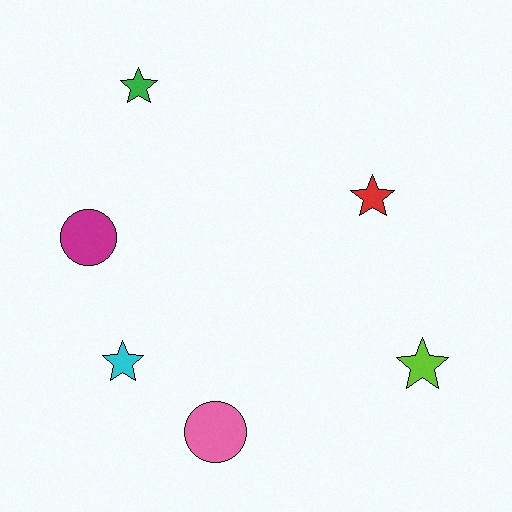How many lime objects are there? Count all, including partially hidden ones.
There is 1 lime object.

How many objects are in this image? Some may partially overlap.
There are 6 objects.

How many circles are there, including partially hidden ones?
There are 2 circles.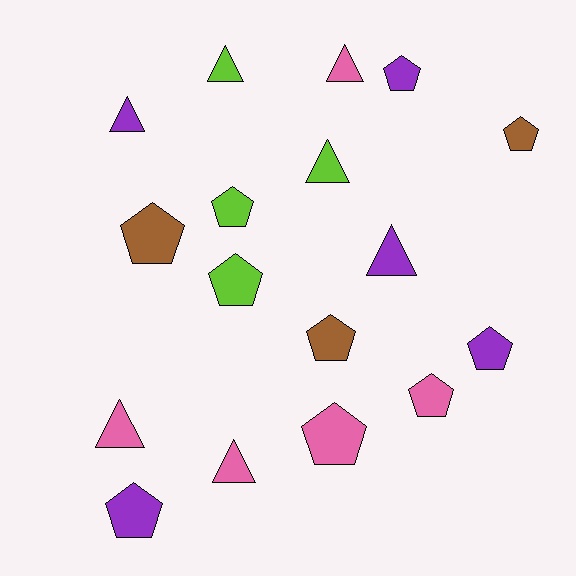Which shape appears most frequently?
Pentagon, with 10 objects.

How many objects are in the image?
There are 17 objects.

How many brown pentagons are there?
There are 3 brown pentagons.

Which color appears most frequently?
Pink, with 5 objects.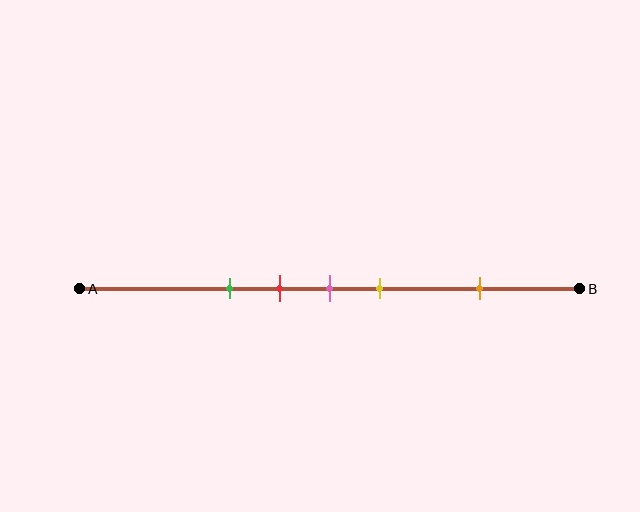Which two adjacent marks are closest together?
The red and pink marks are the closest adjacent pair.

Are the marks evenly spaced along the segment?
No, the marks are not evenly spaced.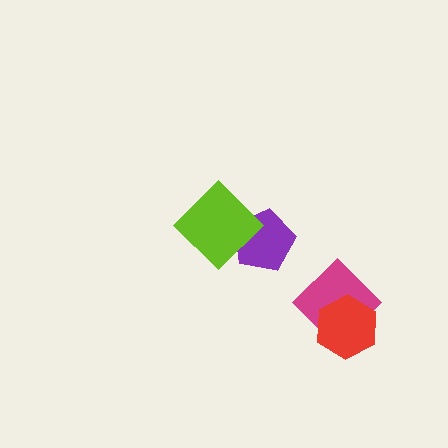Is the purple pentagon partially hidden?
Yes, it is partially covered by another shape.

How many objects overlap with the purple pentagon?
1 object overlaps with the purple pentagon.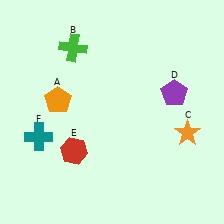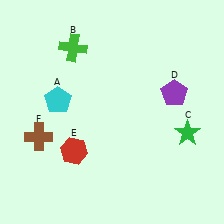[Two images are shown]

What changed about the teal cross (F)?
In Image 1, F is teal. In Image 2, it changed to brown.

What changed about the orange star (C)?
In Image 1, C is orange. In Image 2, it changed to green.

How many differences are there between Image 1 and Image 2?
There are 3 differences between the two images.